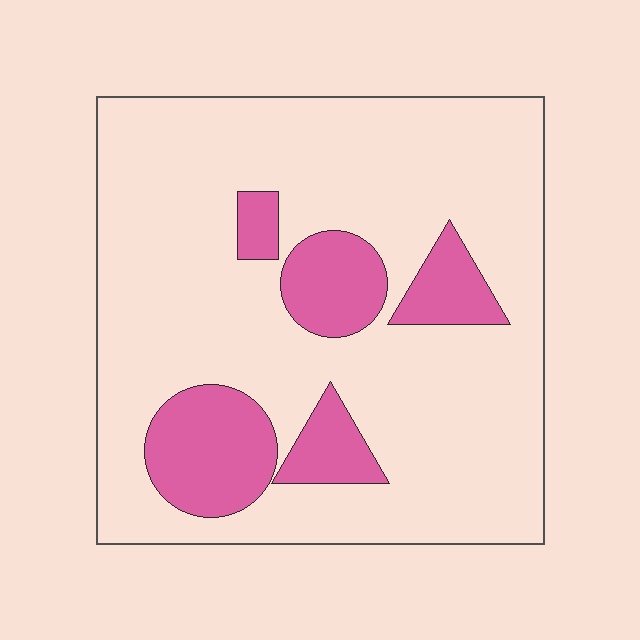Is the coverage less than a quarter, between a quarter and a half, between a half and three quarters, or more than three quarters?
Less than a quarter.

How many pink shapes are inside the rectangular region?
5.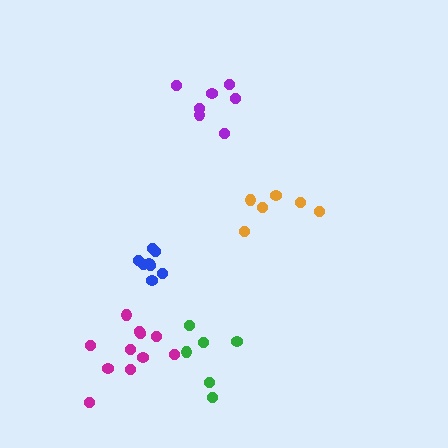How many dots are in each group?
Group 1: 7 dots, Group 2: 6 dots, Group 3: 8 dots, Group 4: 11 dots, Group 5: 6 dots (38 total).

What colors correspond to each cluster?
The clusters are colored: purple, orange, blue, magenta, green.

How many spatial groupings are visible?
There are 5 spatial groupings.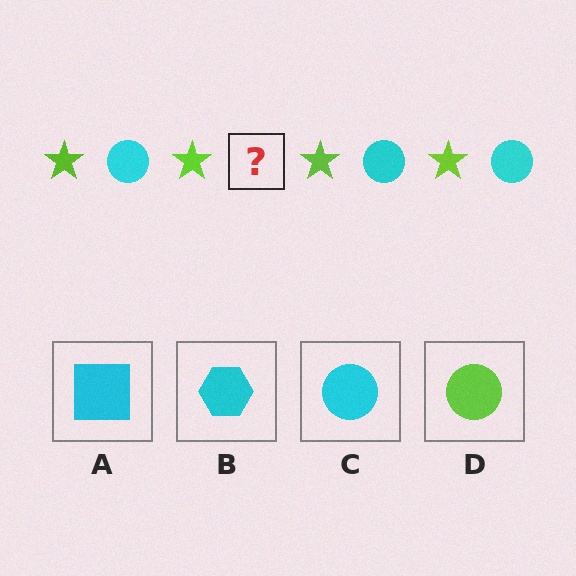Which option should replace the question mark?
Option C.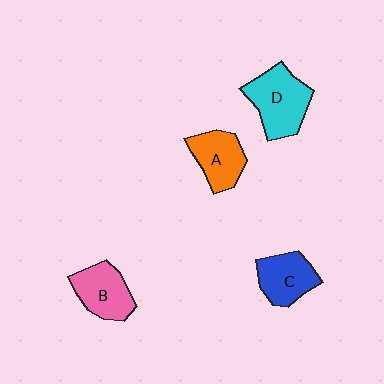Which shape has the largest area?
Shape D (cyan).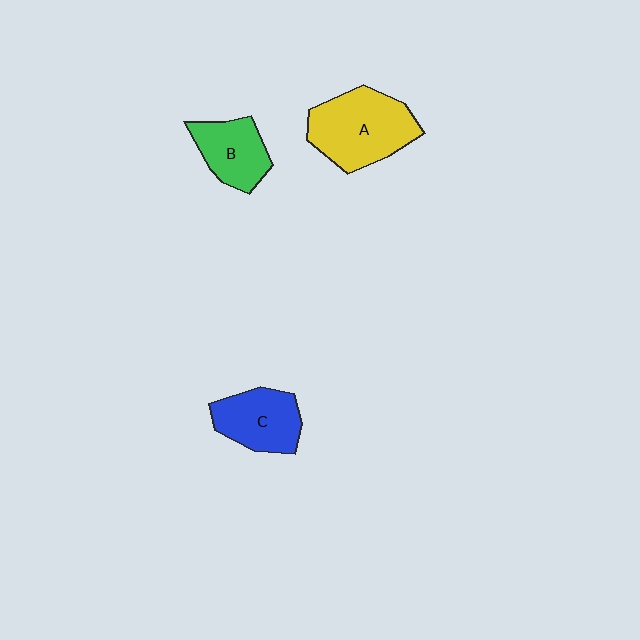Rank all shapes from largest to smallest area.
From largest to smallest: A (yellow), C (blue), B (green).